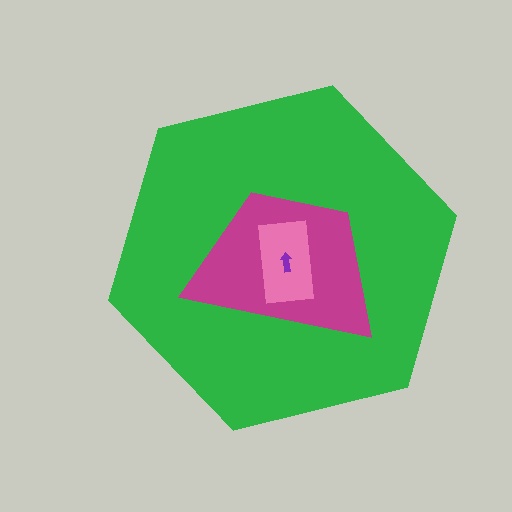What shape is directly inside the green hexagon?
The magenta trapezoid.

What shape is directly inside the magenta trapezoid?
The pink rectangle.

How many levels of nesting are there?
4.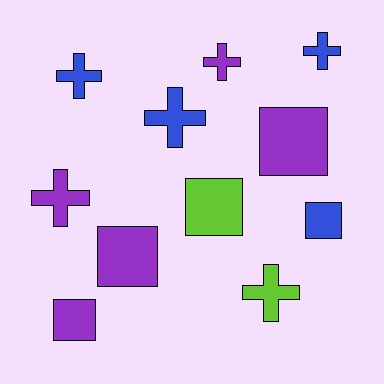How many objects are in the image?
There are 11 objects.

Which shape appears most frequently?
Cross, with 6 objects.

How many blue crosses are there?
There are 3 blue crosses.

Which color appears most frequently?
Purple, with 5 objects.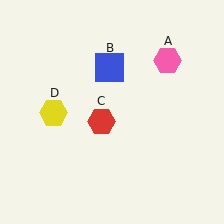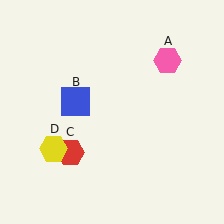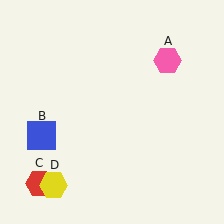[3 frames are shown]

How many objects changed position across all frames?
3 objects changed position: blue square (object B), red hexagon (object C), yellow hexagon (object D).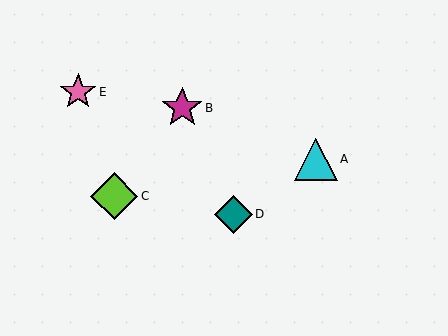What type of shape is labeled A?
Shape A is a cyan triangle.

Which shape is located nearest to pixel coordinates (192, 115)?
The magenta star (labeled B) at (182, 108) is nearest to that location.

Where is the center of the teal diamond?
The center of the teal diamond is at (233, 214).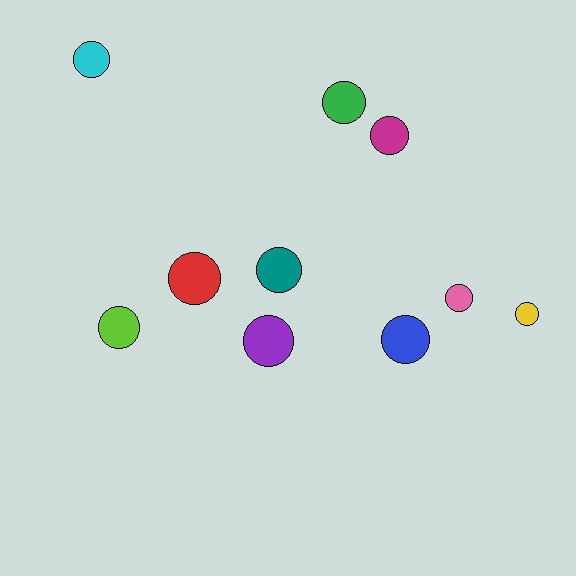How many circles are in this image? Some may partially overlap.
There are 10 circles.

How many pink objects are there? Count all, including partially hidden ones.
There is 1 pink object.